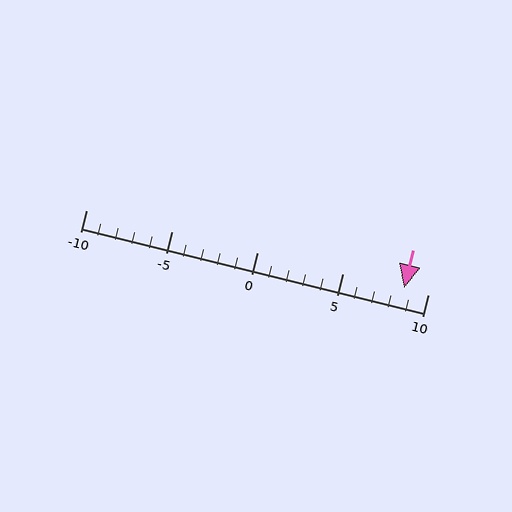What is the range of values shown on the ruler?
The ruler shows values from -10 to 10.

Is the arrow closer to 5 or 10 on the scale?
The arrow is closer to 10.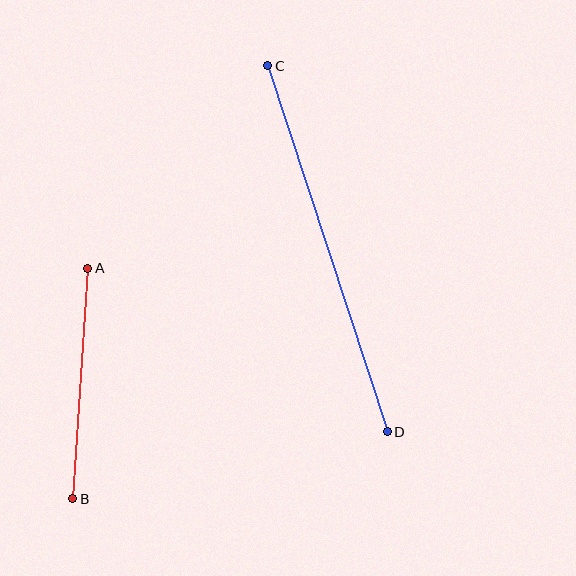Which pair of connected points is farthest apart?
Points C and D are farthest apart.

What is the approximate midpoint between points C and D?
The midpoint is at approximately (328, 249) pixels.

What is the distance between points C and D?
The distance is approximately 385 pixels.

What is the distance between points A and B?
The distance is approximately 231 pixels.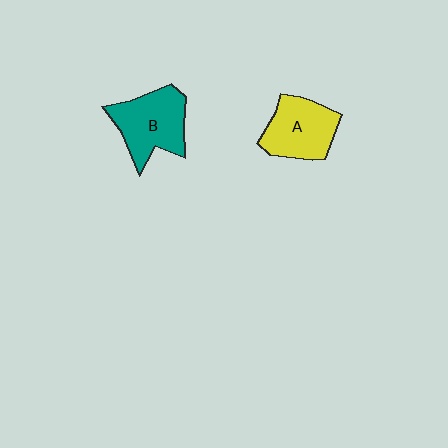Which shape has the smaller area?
Shape A (yellow).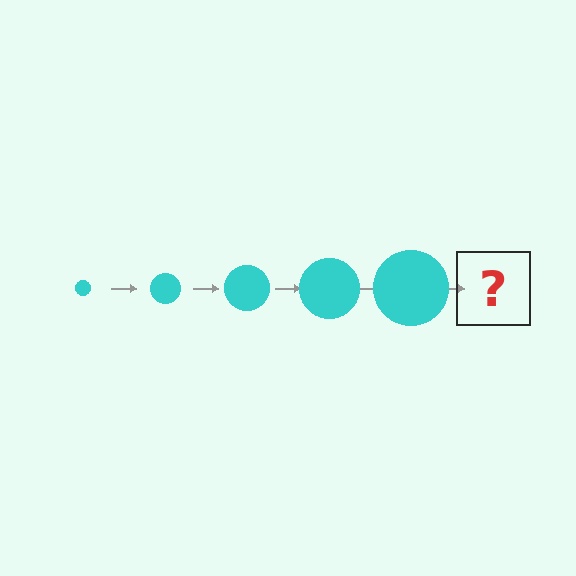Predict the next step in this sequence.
The next step is a cyan circle, larger than the previous one.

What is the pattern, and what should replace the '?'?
The pattern is that the circle gets progressively larger each step. The '?' should be a cyan circle, larger than the previous one.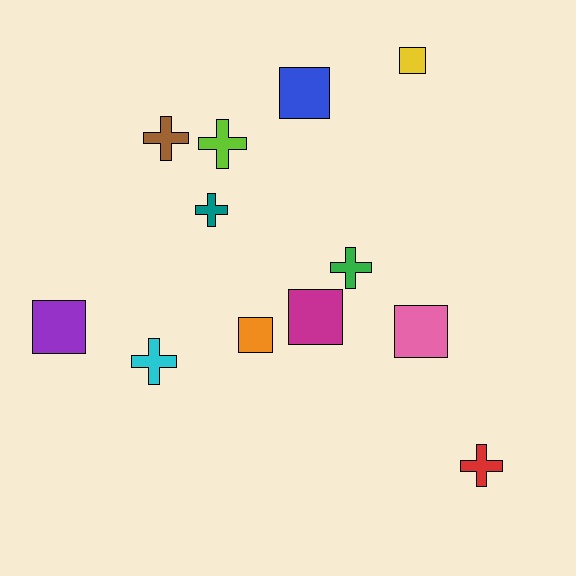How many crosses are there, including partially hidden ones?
There are 6 crosses.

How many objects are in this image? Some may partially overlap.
There are 12 objects.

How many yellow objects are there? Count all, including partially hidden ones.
There is 1 yellow object.